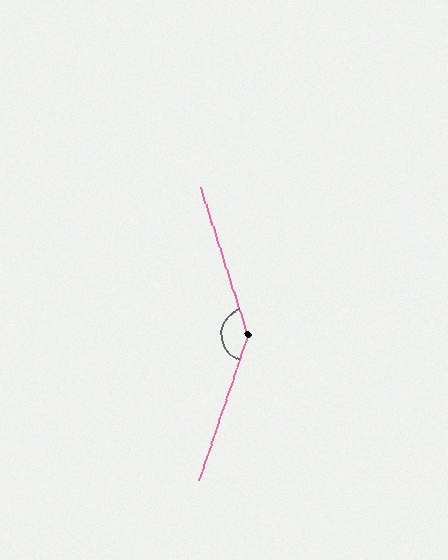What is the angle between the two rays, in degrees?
Approximately 143 degrees.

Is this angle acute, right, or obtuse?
It is obtuse.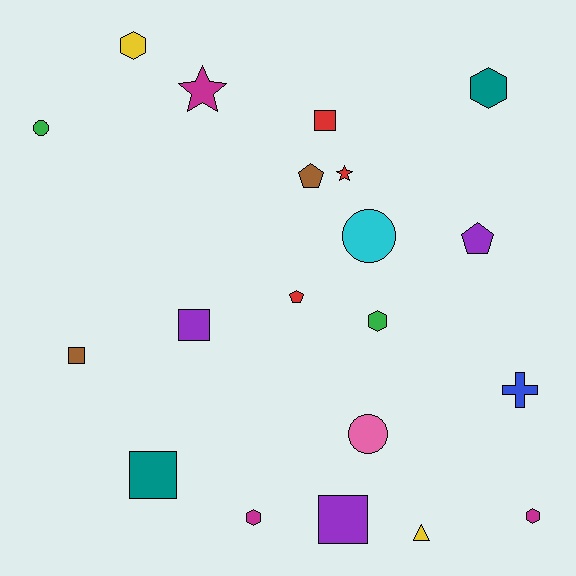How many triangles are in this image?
There is 1 triangle.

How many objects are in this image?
There are 20 objects.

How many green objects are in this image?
There are 2 green objects.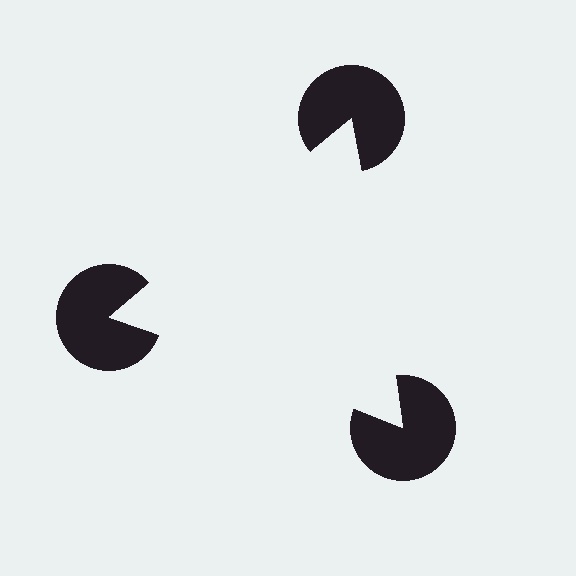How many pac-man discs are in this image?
There are 3 — one at each vertex of the illusory triangle.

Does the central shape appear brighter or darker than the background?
It typically appears slightly brighter than the background, even though no actual brightness change is drawn.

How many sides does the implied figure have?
3 sides.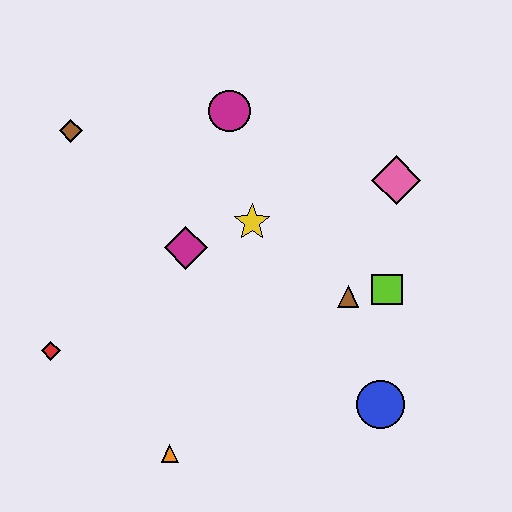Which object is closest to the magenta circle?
The yellow star is closest to the magenta circle.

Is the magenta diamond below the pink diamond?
Yes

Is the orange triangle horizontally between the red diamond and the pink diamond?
Yes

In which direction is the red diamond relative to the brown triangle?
The red diamond is to the left of the brown triangle.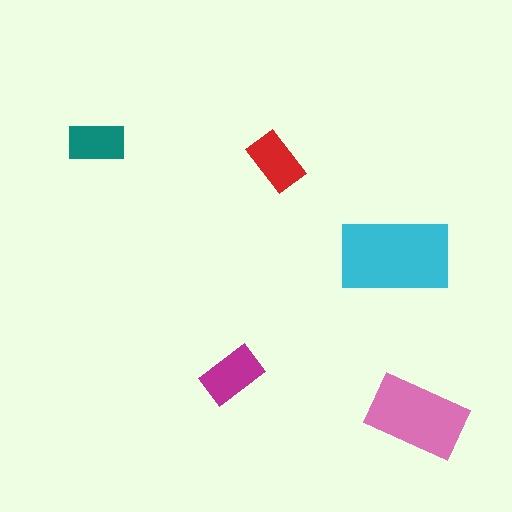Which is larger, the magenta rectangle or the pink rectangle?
The pink one.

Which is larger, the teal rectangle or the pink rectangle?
The pink one.